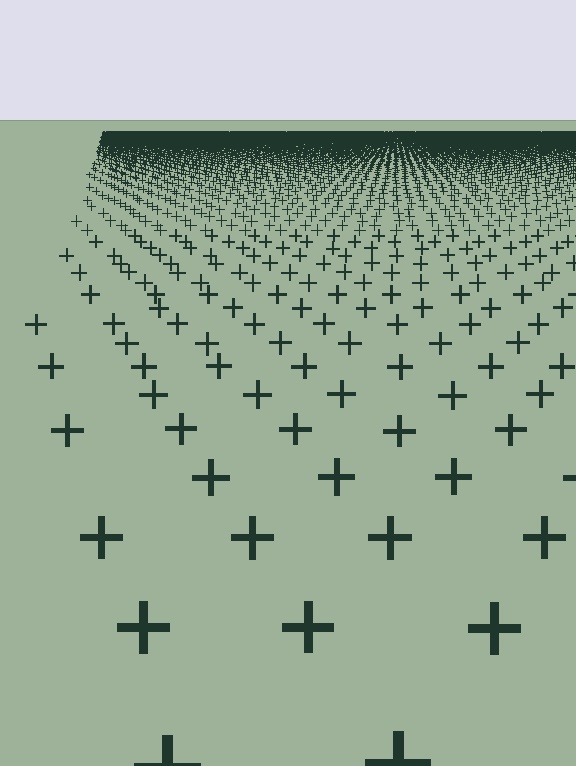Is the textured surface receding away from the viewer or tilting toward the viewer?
The surface is receding away from the viewer. Texture elements get smaller and denser toward the top.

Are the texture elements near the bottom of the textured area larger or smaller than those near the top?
Larger. Near the bottom, elements are closer to the viewer and appear at a bigger on-screen size.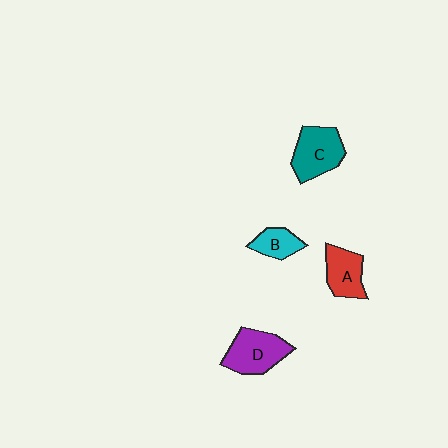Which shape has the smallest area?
Shape B (cyan).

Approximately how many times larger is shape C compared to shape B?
Approximately 1.8 times.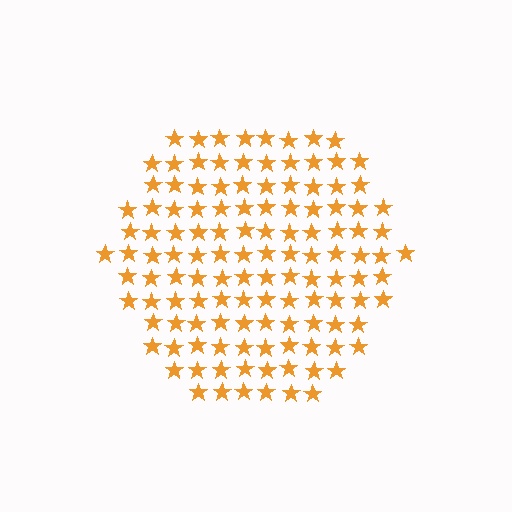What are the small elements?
The small elements are stars.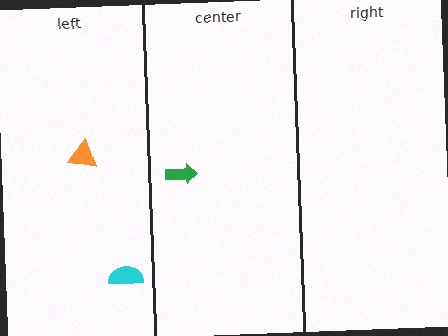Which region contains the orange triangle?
The left region.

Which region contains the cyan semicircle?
The left region.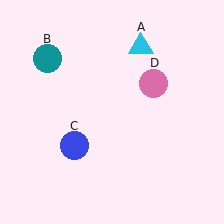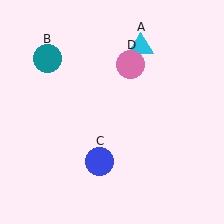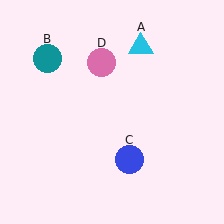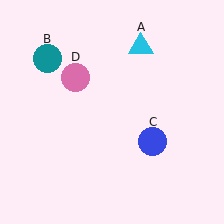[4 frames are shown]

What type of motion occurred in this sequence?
The blue circle (object C), pink circle (object D) rotated counterclockwise around the center of the scene.